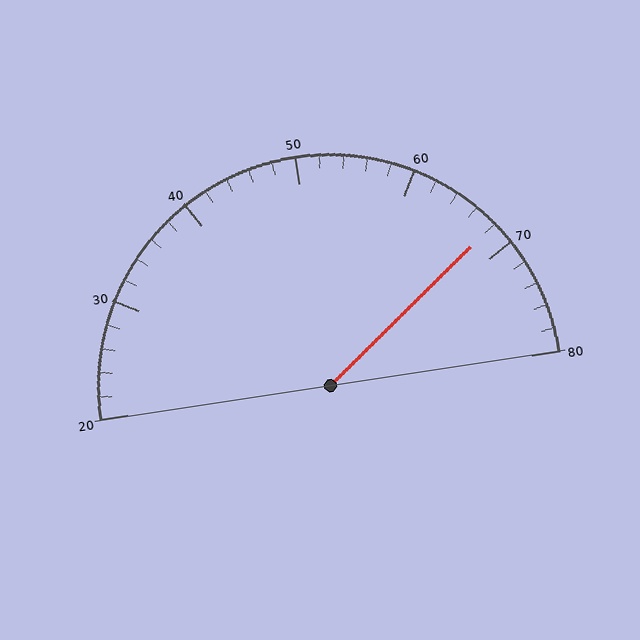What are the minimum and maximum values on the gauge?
The gauge ranges from 20 to 80.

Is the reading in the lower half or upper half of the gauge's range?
The reading is in the upper half of the range (20 to 80).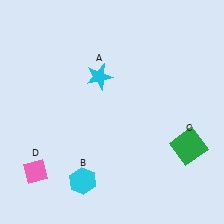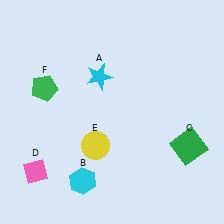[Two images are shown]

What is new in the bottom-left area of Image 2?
A yellow circle (E) was added in the bottom-left area of Image 2.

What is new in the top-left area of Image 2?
A green pentagon (F) was added in the top-left area of Image 2.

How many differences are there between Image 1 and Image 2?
There are 2 differences between the two images.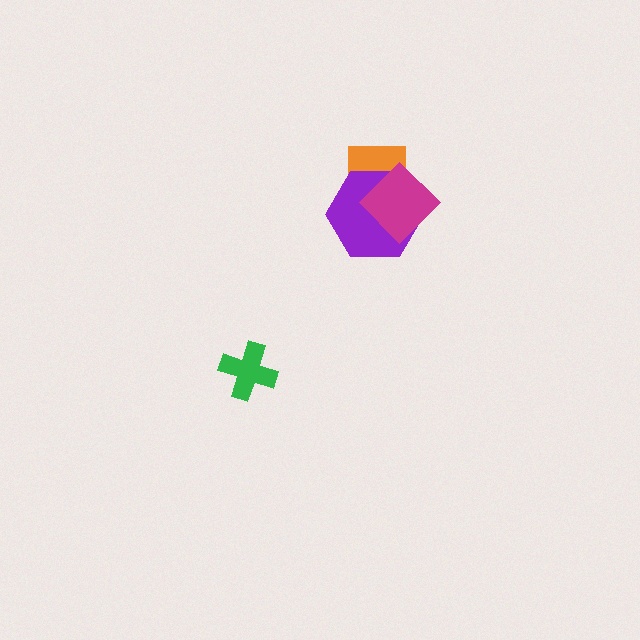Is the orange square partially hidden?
Yes, it is partially covered by another shape.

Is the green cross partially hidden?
No, no other shape covers it.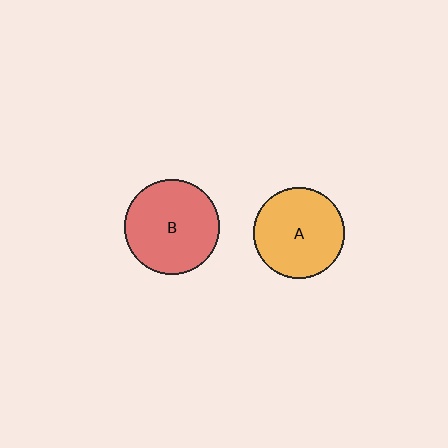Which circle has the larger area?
Circle B (red).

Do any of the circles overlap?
No, none of the circles overlap.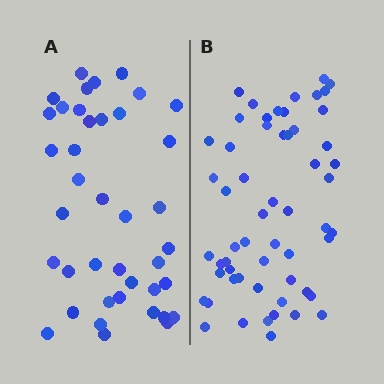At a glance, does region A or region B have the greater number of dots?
Region B (the right region) has more dots.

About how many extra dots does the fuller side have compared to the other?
Region B has approximately 15 more dots than region A.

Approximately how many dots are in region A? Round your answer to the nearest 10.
About 40 dots.